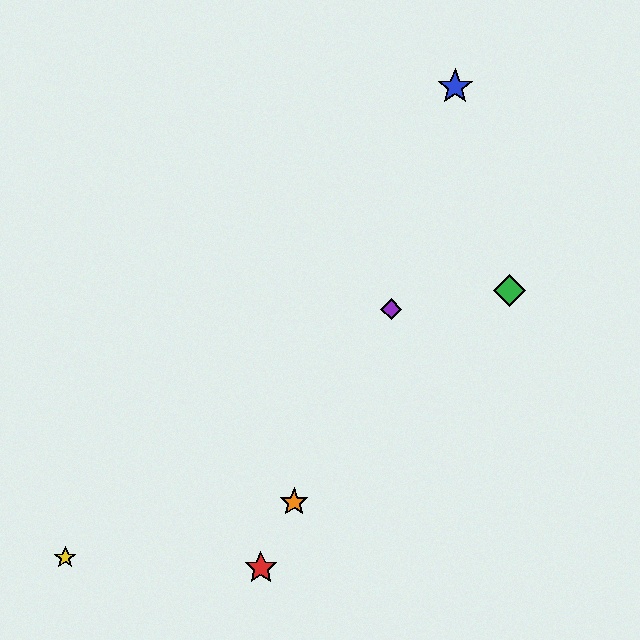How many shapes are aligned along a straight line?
3 shapes (the red star, the purple diamond, the orange star) are aligned along a straight line.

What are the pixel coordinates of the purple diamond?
The purple diamond is at (391, 309).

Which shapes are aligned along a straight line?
The red star, the purple diamond, the orange star are aligned along a straight line.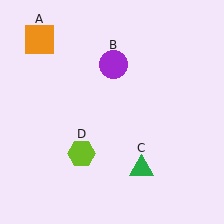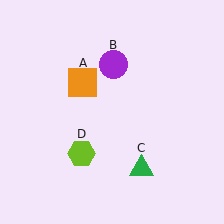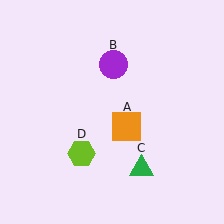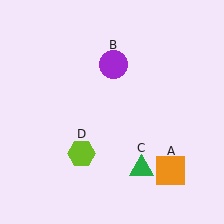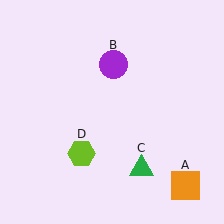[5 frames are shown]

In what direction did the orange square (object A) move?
The orange square (object A) moved down and to the right.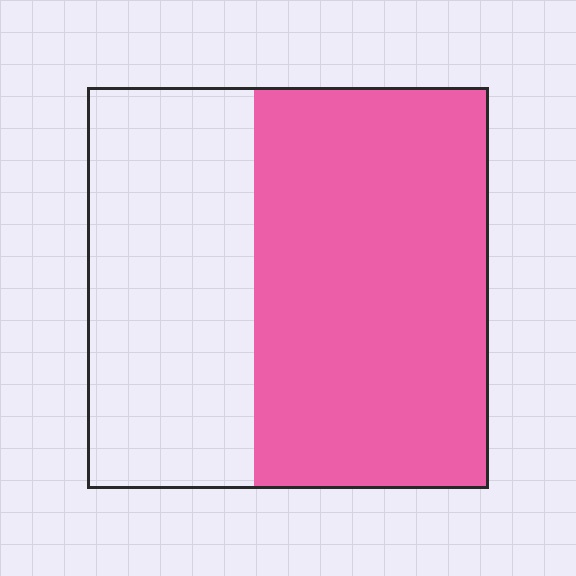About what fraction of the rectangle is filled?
About three fifths (3/5).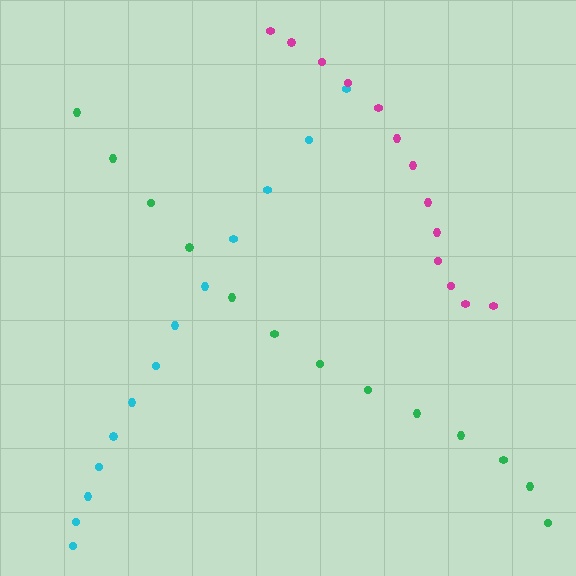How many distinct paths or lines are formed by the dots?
There are 3 distinct paths.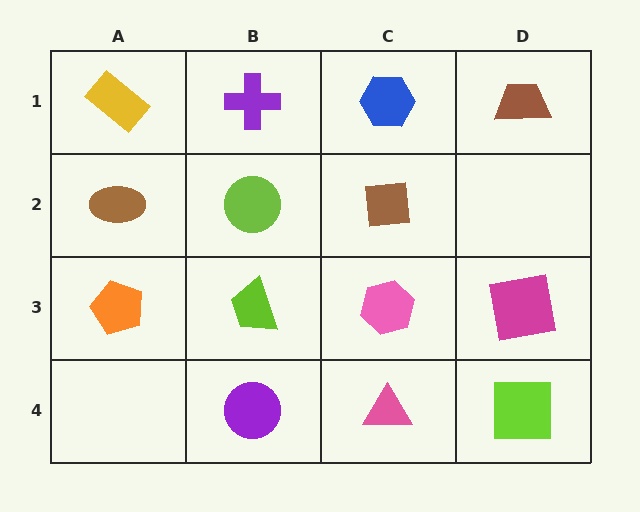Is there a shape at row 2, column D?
No, that cell is empty.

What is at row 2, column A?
A brown ellipse.